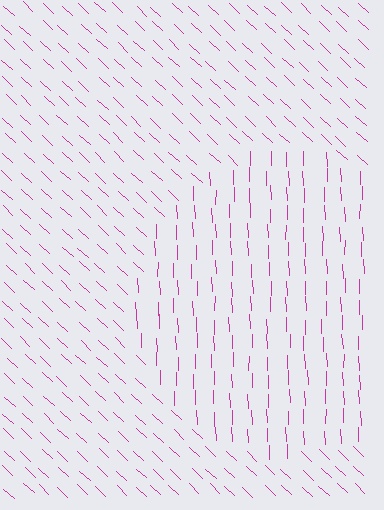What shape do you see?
I see a circle.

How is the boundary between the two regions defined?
The boundary is defined purely by a change in line orientation (approximately 45 degrees difference). All lines are the same color and thickness.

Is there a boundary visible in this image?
Yes, there is a texture boundary formed by a change in line orientation.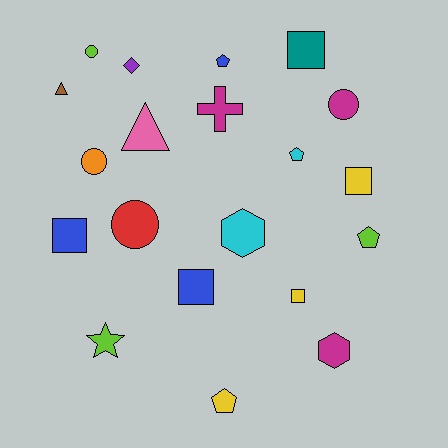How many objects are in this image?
There are 20 objects.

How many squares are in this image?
There are 5 squares.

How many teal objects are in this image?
There is 1 teal object.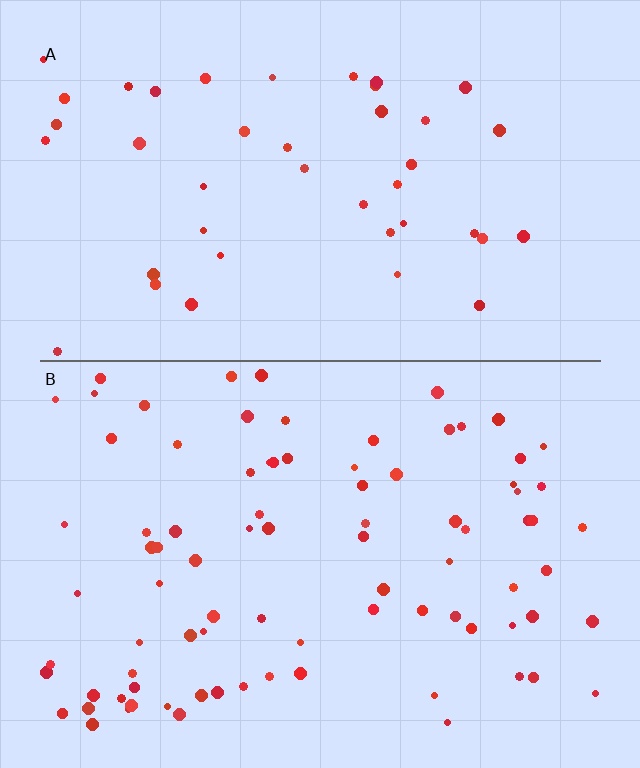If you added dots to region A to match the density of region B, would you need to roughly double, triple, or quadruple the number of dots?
Approximately double.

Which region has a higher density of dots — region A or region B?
B (the bottom).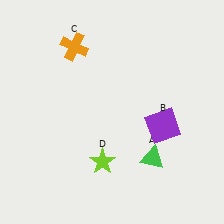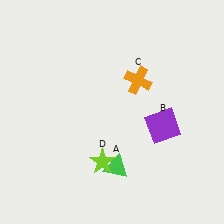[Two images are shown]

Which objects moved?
The objects that moved are: the green triangle (A), the orange cross (C).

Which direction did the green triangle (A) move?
The green triangle (A) moved left.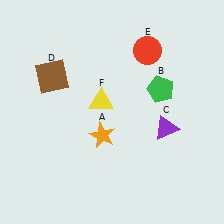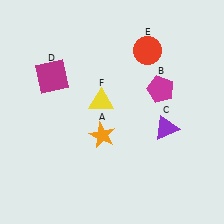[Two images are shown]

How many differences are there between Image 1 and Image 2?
There are 2 differences between the two images.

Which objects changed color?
B changed from green to magenta. D changed from brown to magenta.